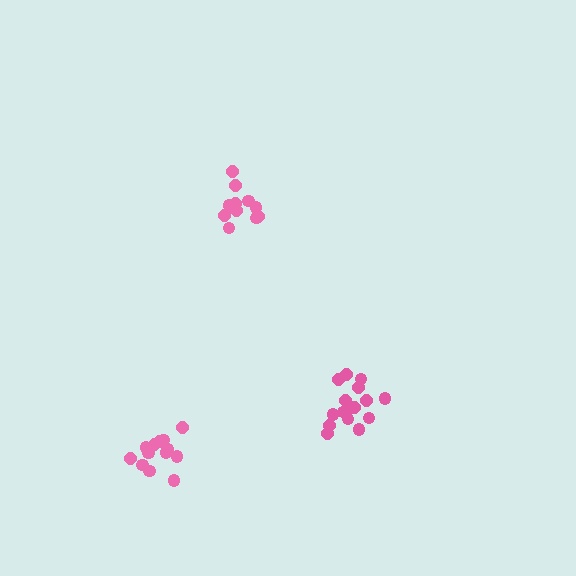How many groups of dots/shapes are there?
There are 3 groups.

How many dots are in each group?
Group 1: 12 dots, Group 2: 14 dots, Group 3: 16 dots (42 total).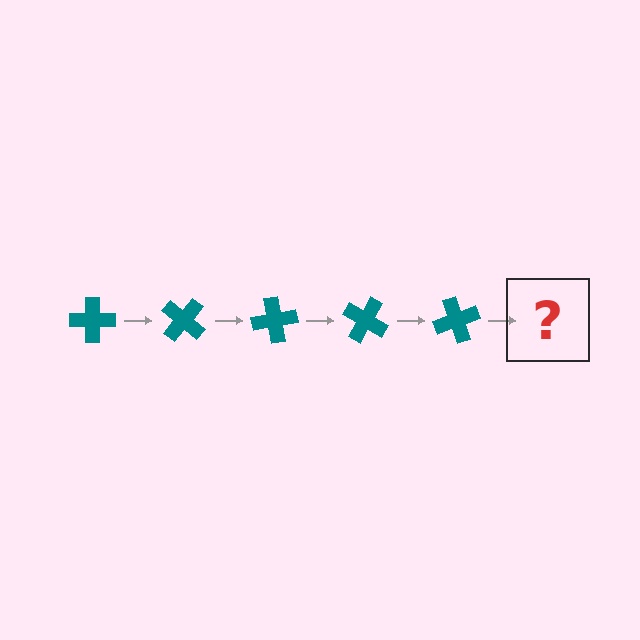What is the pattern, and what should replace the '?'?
The pattern is that the cross rotates 40 degrees each step. The '?' should be a teal cross rotated 200 degrees.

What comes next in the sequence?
The next element should be a teal cross rotated 200 degrees.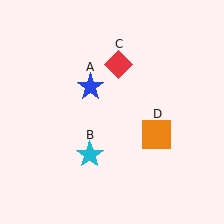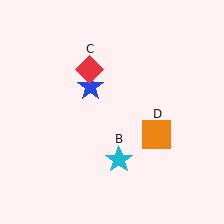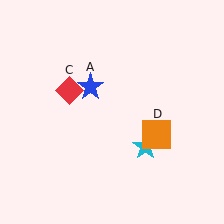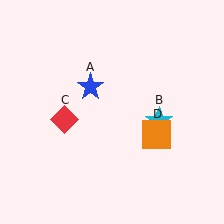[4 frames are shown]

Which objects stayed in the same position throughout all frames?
Blue star (object A) and orange square (object D) remained stationary.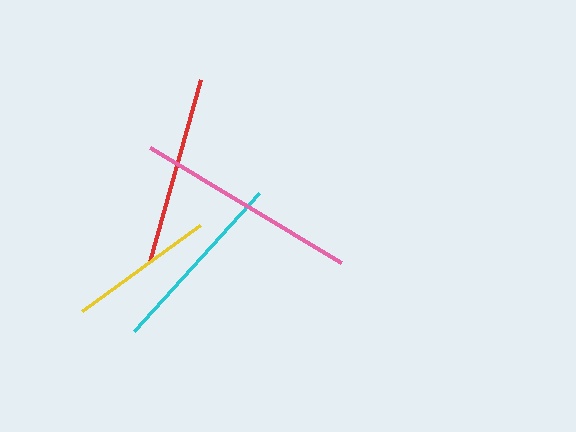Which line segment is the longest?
The pink line is the longest at approximately 223 pixels.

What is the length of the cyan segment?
The cyan segment is approximately 186 pixels long.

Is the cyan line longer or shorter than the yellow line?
The cyan line is longer than the yellow line.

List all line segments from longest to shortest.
From longest to shortest: pink, red, cyan, yellow.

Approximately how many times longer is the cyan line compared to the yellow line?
The cyan line is approximately 1.3 times the length of the yellow line.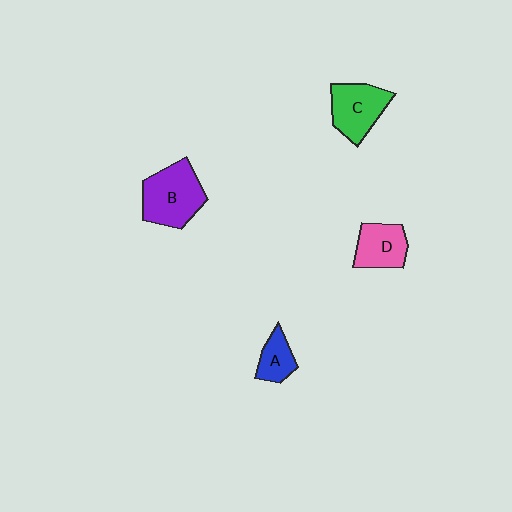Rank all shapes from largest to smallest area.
From largest to smallest: B (purple), C (green), D (pink), A (blue).